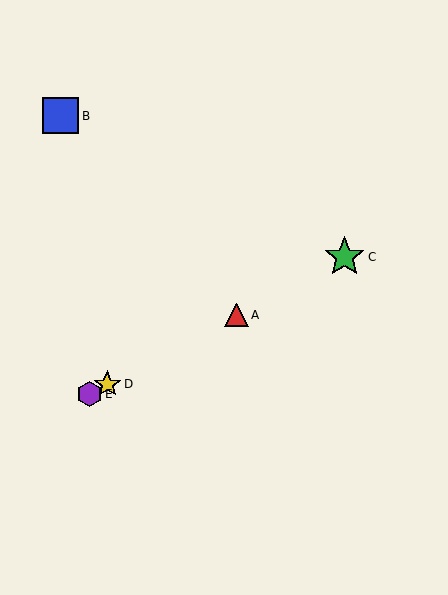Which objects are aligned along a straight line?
Objects A, C, D, E are aligned along a straight line.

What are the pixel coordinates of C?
Object C is at (345, 257).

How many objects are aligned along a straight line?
4 objects (A, C, D, E) are aligned along a straight line.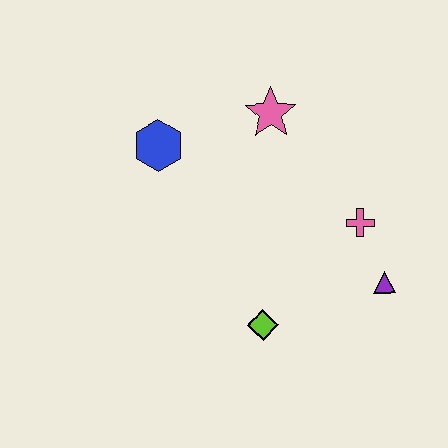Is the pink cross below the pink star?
Yes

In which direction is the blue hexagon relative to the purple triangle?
The blue hexagon is to the left of the purple triangle.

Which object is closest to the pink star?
The blue hexagon is closest to the pink star.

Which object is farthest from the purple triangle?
The blue hexagon is farthest from the purple triangle.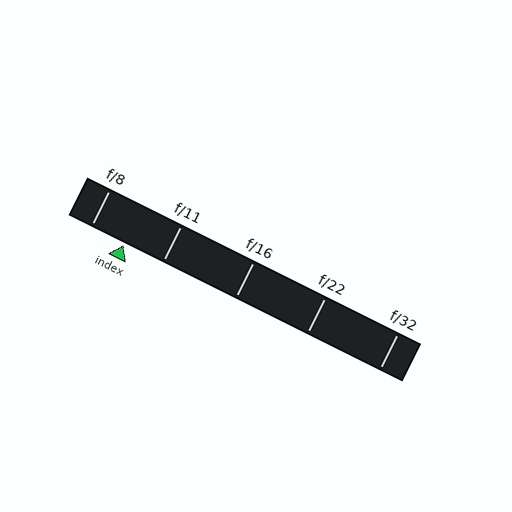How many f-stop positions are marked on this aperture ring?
There are 5 f-stop positions marked.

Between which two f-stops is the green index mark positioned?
The index mark is between f/8 and f/11.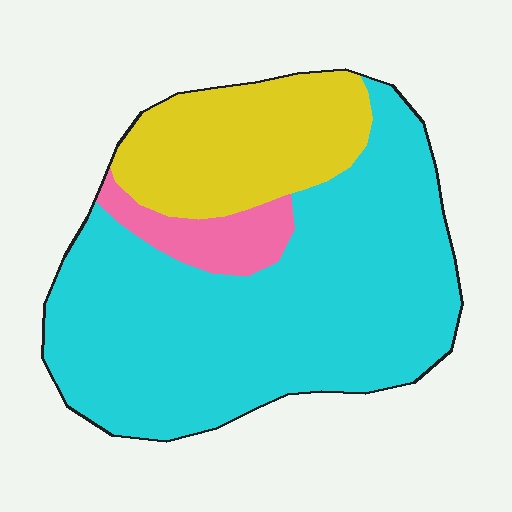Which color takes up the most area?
Cyan, at roughly 70%.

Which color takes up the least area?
Pink, at roughly 10%.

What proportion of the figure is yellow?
Yellow covers 24% of the figure.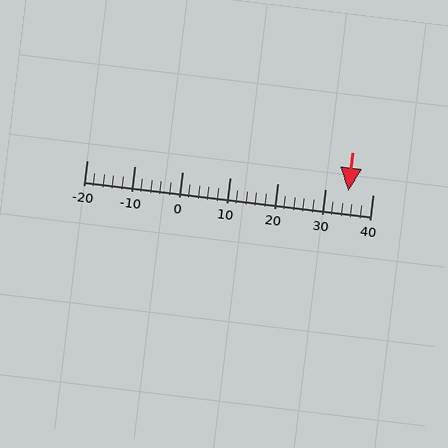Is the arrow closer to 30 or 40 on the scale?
The arrow is closer to 30.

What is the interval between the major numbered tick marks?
The major tick marks are spaced 10 units apart.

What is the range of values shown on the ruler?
The ruler shows values from -20 to 40.